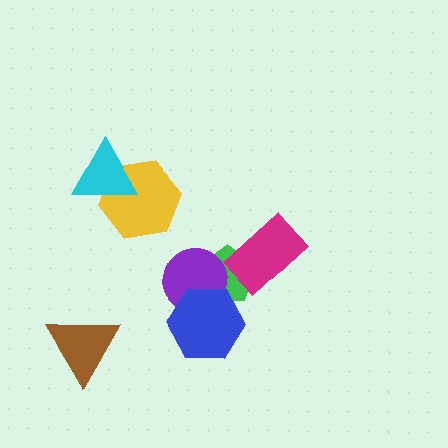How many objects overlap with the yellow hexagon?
1 object overlaps with the yellow hexagon.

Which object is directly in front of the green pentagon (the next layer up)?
The purple circle is directly in front of the green pentagon.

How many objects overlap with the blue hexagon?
2 objects overlap with the blue hexagon.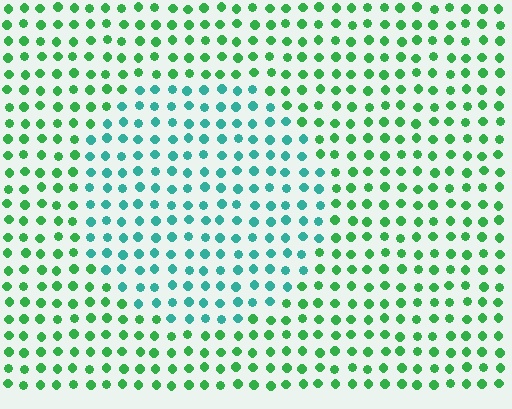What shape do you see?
I see a circle.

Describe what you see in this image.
The image is filled with small green elements in a uniform arrangement. A circle-shaped region is visible where the elements are tinted to a slightly different hue, forming a subtle color boundary.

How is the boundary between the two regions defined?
The boundary is defined purely by a slight shift in hue (about 41 degrees). Spacing, size, and orientation are identical on both sides.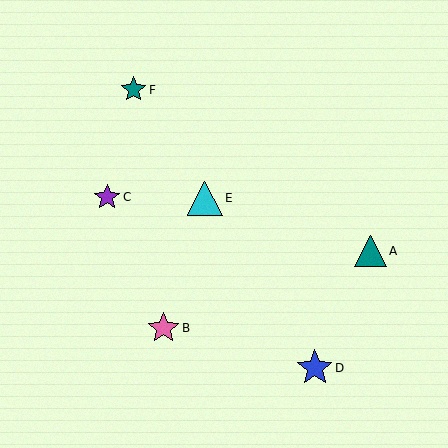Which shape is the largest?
The blue star (labeled D) is the largest.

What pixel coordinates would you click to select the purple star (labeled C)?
Click at (107, 197) to select the purple star C.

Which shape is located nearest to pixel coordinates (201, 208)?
The cyan triangle (labeled E) at (205, 198) is nearest to that location.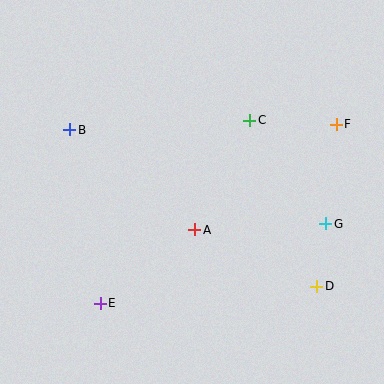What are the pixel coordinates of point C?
Point C is at (250, 120).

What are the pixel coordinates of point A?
Point A is at (195, 230).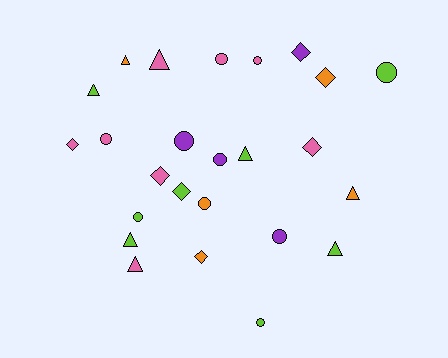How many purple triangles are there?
There are no purple triangles.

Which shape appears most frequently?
Circle, with 10 objects.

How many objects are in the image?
There are 25 objects.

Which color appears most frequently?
Lime, with 8 objects.